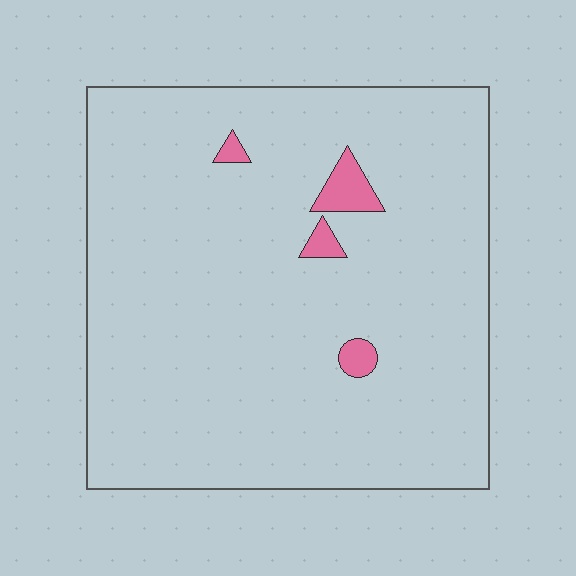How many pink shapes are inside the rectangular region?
4.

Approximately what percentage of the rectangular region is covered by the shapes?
Approximately 5%.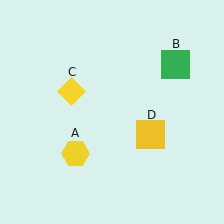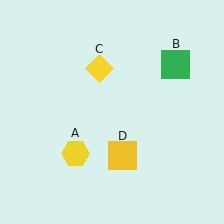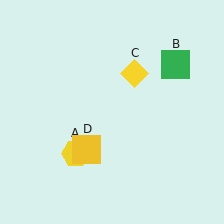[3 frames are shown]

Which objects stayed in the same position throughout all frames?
Yellow hexagon (object A) and green square (object B) remained stationary.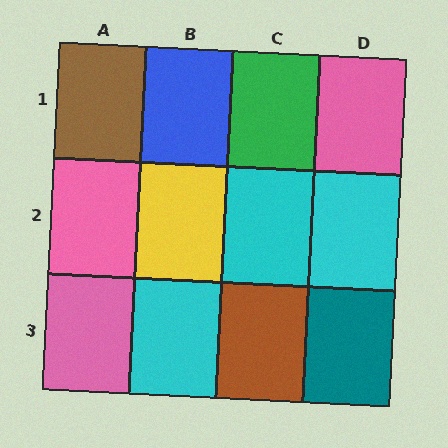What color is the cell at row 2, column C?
Cyan.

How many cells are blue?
1 cell is blue.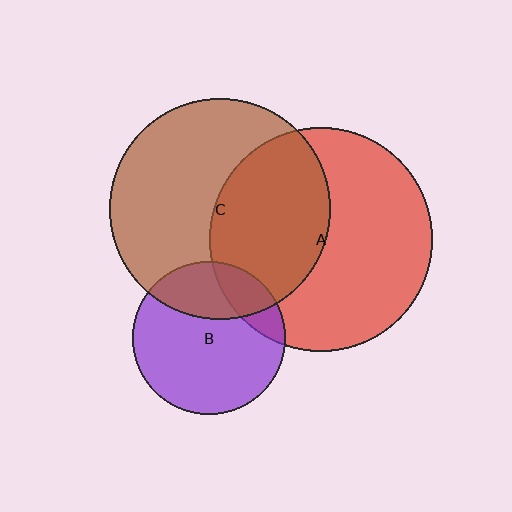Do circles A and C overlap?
Yes.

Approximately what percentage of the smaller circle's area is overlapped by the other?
Approximately 40%.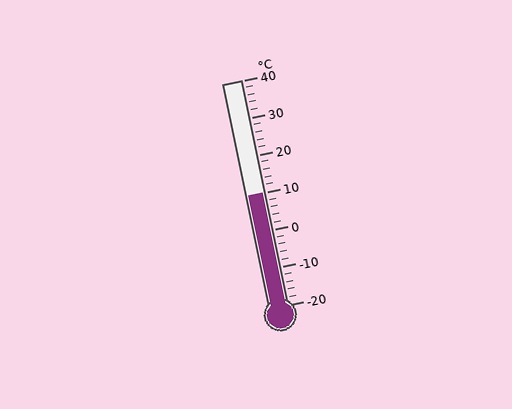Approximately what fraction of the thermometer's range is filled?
The thermometer is filled to approximately 50% of its range.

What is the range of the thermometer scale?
The thermometer scale ranges from -20°C to 40°C.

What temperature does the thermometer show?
The thermometer shows approximately 10°C.